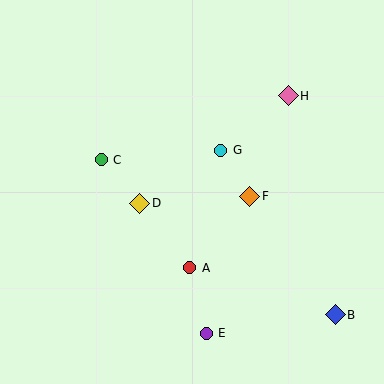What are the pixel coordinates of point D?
Point D is at (140, 203).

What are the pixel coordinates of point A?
Point A is at (190, 268).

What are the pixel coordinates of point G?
Point G is at (220, 150).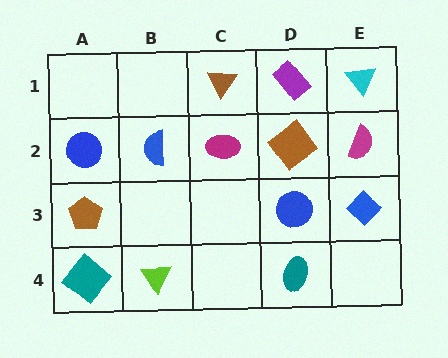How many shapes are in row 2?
5 shapes.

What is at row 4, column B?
A lime triangle.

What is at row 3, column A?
A brown pentagon.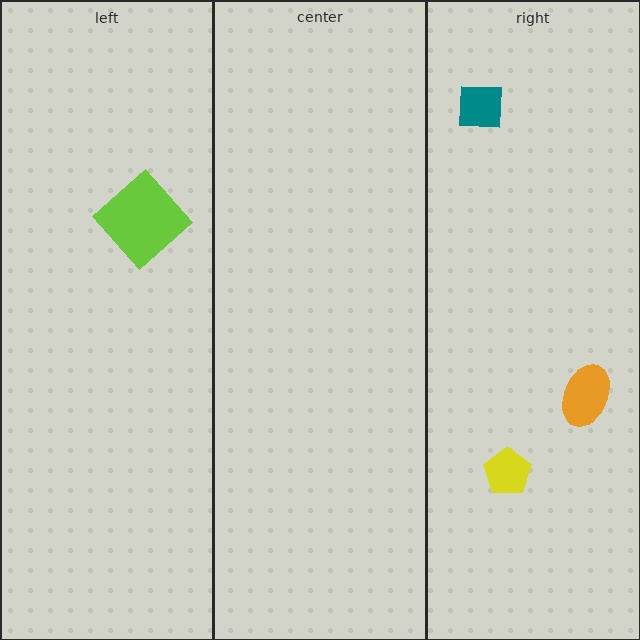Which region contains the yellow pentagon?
The right region.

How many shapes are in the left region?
1.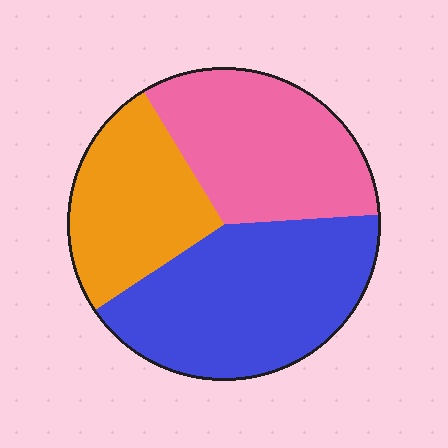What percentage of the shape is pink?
Pink takes up about one third (1/3) of the shape.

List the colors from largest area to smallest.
From largest to smallest: blue, pink, orange.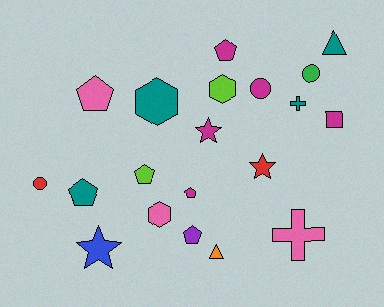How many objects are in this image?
There are 20 objects.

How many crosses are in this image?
There are 2 crosses.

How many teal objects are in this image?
There are 4 teal objects.